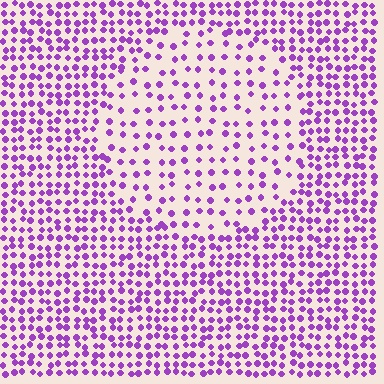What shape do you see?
I see a circle.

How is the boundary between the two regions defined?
The boundary is defined by a change in element density (approximately 2.0x ratio). All elements are the same color, size, and shape.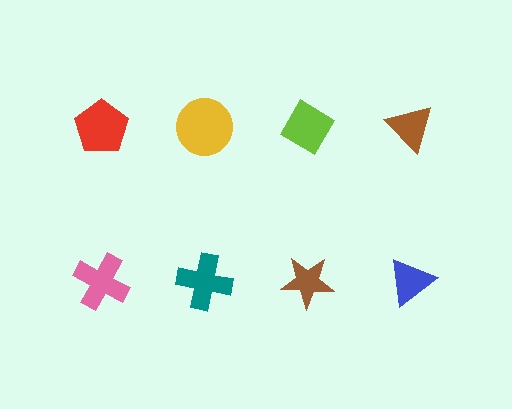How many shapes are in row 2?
4 shapes.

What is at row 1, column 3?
A lime diamond.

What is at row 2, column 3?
A brown star.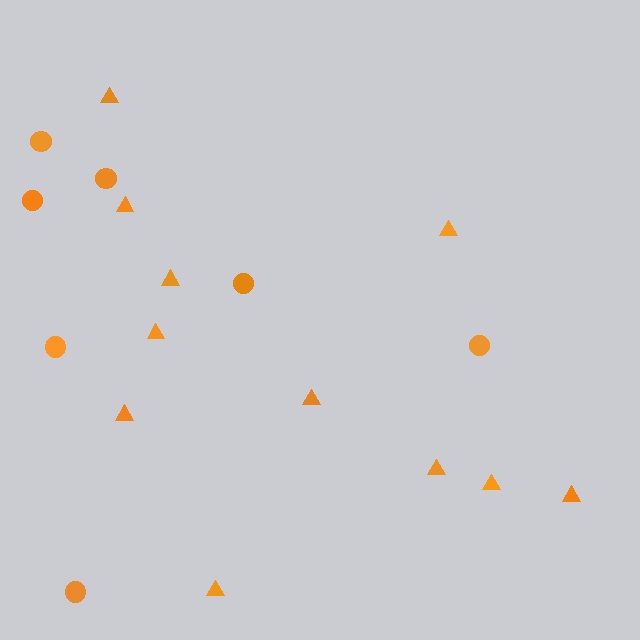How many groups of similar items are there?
There are 2 groups: one group of triangles (11) and one group of circles (7).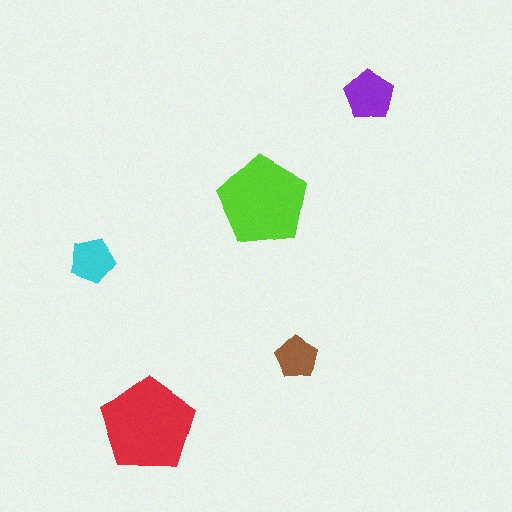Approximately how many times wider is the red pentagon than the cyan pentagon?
About 2 times wider.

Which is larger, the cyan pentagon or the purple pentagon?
The purple one.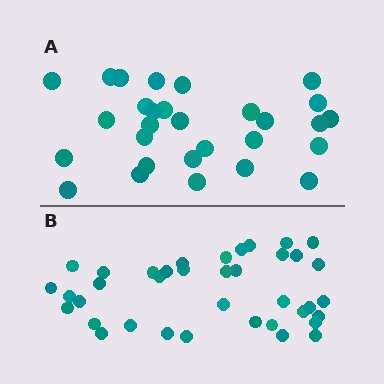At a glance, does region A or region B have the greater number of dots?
Region B (the bottom region) has more dots.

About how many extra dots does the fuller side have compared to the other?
Region B has roughly 8 or so more dots than region A.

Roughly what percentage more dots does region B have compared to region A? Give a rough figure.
About 30% more.